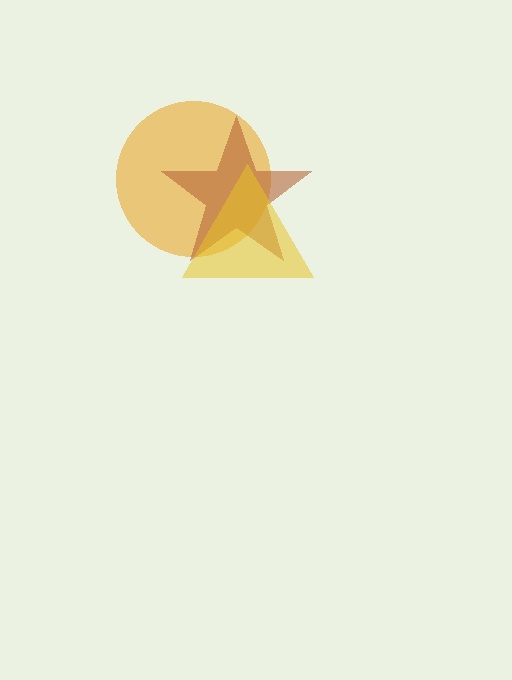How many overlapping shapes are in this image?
There are 3 overlapping shapes in the image.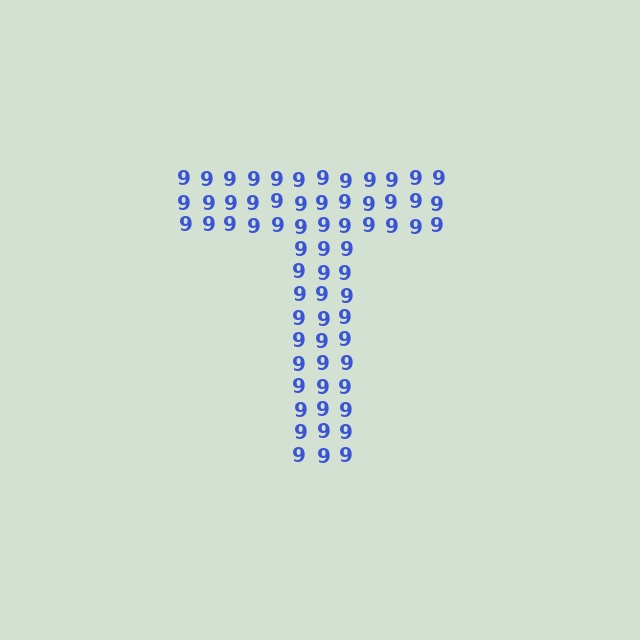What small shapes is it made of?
It is made of small digit 9's.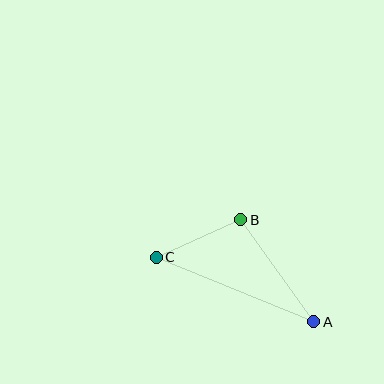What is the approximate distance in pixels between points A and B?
The distance between A and B is approximately 126 pixels.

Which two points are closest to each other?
Points B and C are closest to each other.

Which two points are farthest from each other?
Points A and C are farthest from each other.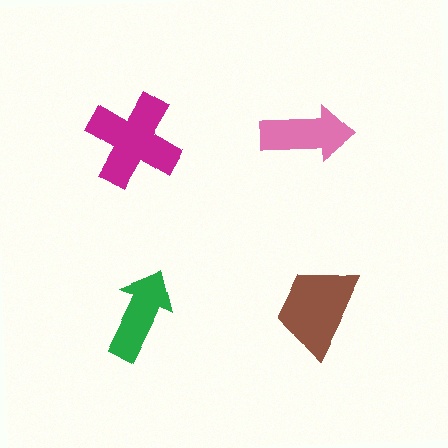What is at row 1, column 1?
A magenta cross.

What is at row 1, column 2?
A pink arrow.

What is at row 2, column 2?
A brown trapezoid.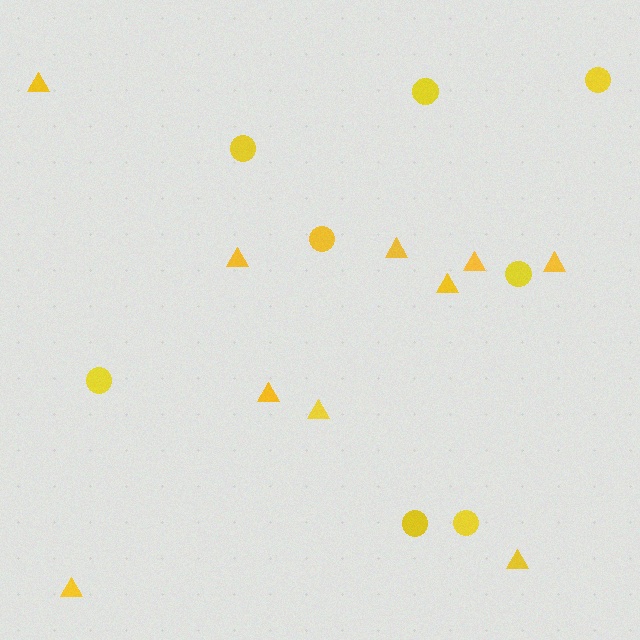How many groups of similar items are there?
There are 2 groups: one group of circles (8) and one group of triangles (10).